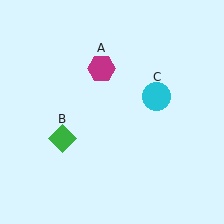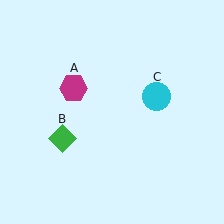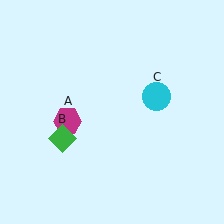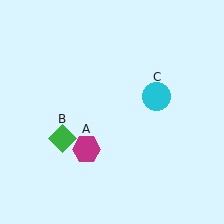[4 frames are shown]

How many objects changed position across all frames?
1 object changed position: magenta hexagon (object A).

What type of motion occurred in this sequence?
The magenta hexagon (object A) rotated counterclockwise around the center of the scene.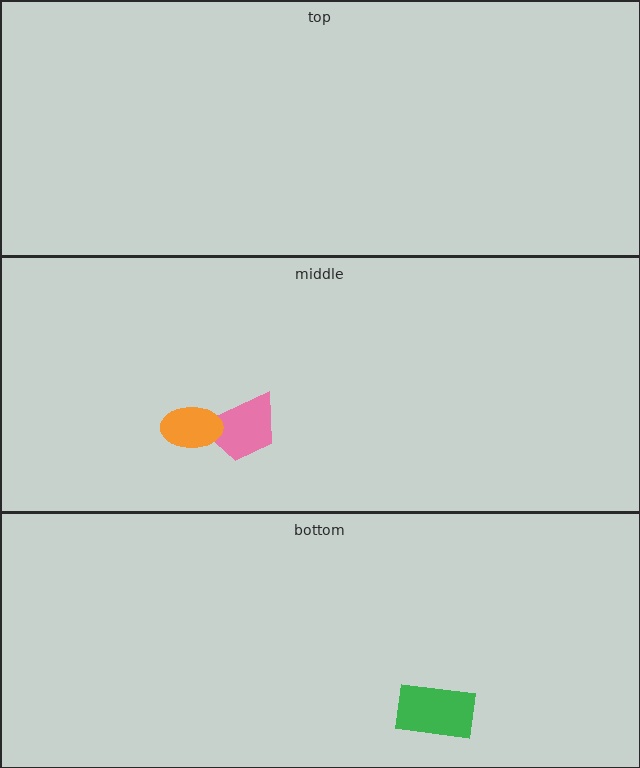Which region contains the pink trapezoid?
The middle region.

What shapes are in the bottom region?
The green rectangle.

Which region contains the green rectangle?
The bottom region.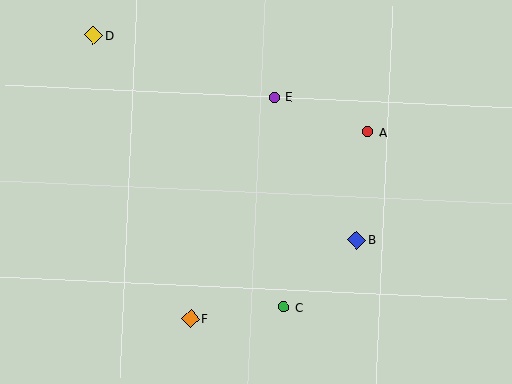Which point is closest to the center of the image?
Point E at (275, 97) is closest to the center.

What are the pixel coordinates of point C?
Point C is at (283, 307).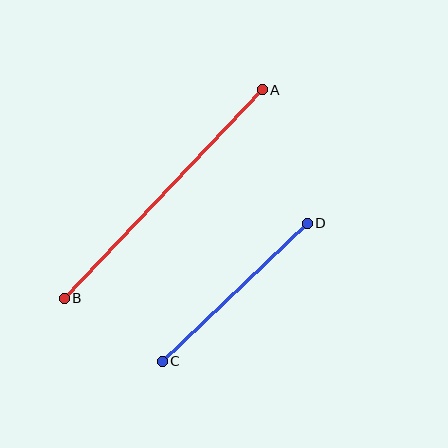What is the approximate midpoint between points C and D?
The midpoint is at approximately (235, 292) pixels.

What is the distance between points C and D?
The distance is approximately 200 pixels.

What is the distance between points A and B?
The distance is approximately 287 pixels.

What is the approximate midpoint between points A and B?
The midpoint is at approximately (163, 194) pixels.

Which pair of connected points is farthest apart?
Points A and B are farthest apart.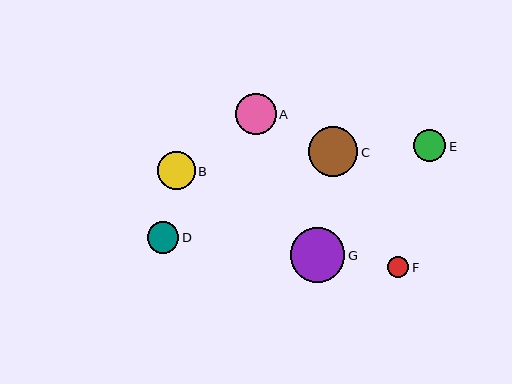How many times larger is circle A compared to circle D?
Circle A is approximately 1.3 times the size of circle D.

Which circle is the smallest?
Circle F is the smallest with a size of approximately 21 pixels.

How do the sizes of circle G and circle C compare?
Circle G and circle C are approximately the same size.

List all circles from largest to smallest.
From largest to smallest: G, C, A, B, E, D, F.